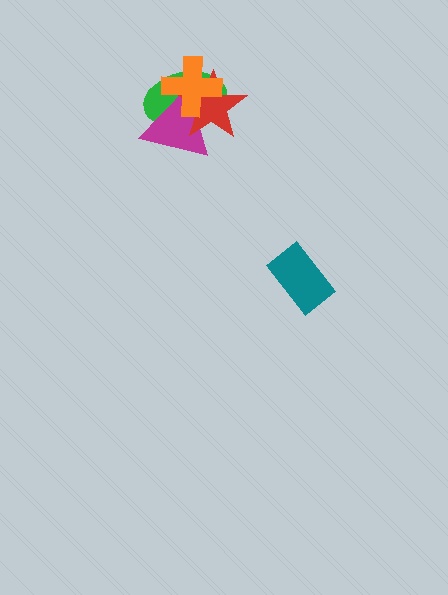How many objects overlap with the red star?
3 objects overlap with the red star.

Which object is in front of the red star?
The orange cross is in front of the red star.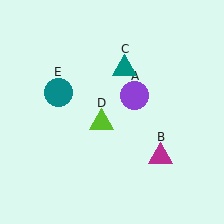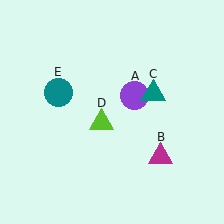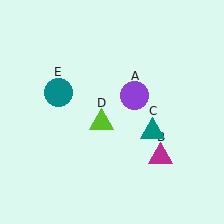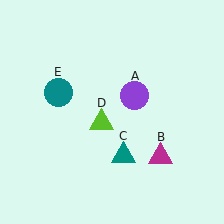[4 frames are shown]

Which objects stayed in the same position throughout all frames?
Purple circle (object A) and magenta triangle (object B) and lime triangle (object D) and teal circle (object E) remained stationary.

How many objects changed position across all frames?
1 object changed position: teal triangle (object C).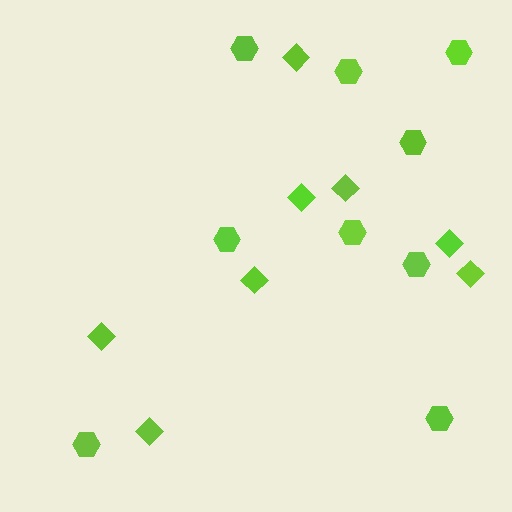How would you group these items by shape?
There are 2 groups: one group of diamonds (8) and one group of hexagons (9).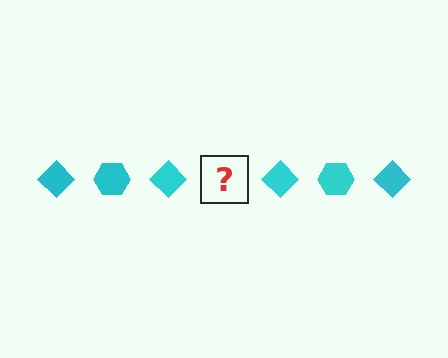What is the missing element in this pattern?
The missing element is a cyan hexagon.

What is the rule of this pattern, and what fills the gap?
The rule is that the pattern cycles through diamond, hexagon shapes in cyan. The gap should be filled with a cyan hexagon.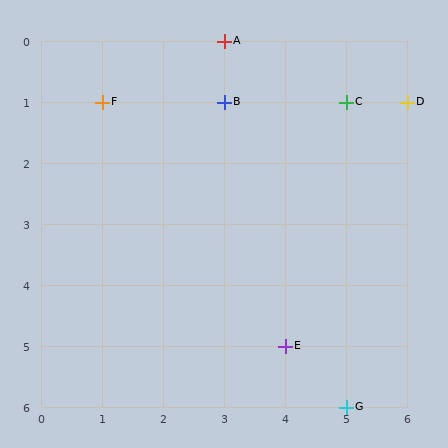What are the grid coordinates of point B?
Point B is at grid coordinates (3, 1).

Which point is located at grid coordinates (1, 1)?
Point F is at (1, 1).